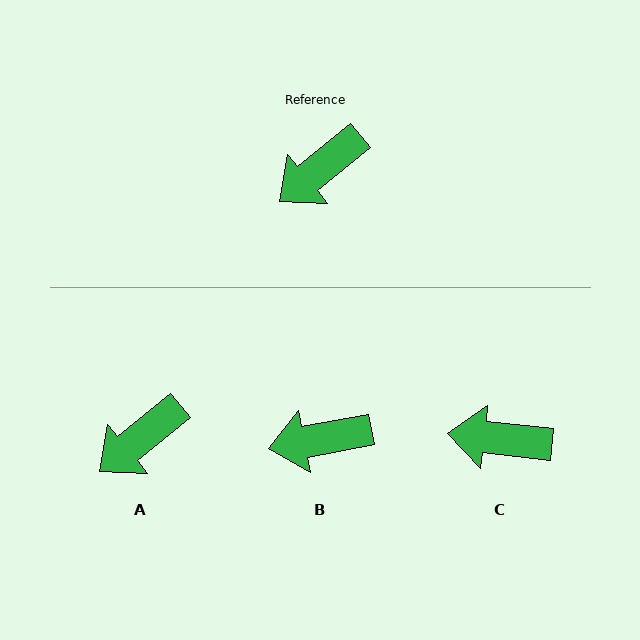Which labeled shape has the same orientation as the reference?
A.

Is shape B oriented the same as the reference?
No, it is off by about 29 degrees.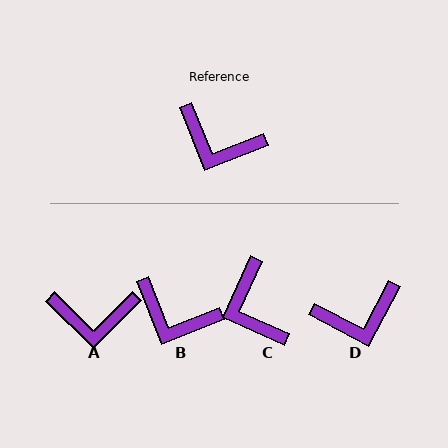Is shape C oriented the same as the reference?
No, it is off by about 46 degrees.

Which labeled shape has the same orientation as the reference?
B.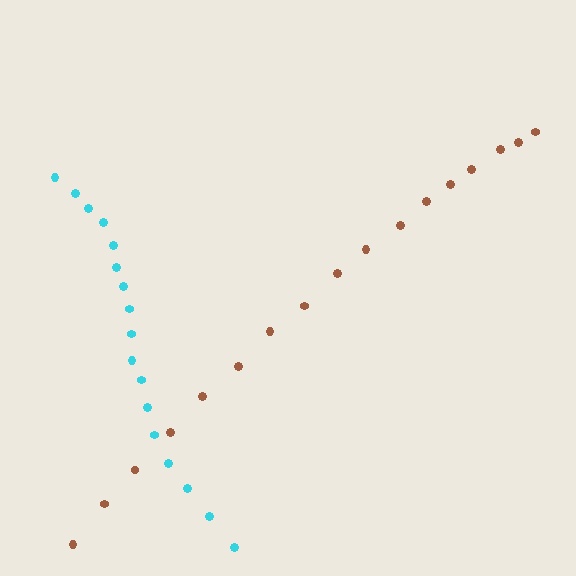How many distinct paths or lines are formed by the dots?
There are 2 distinct paths.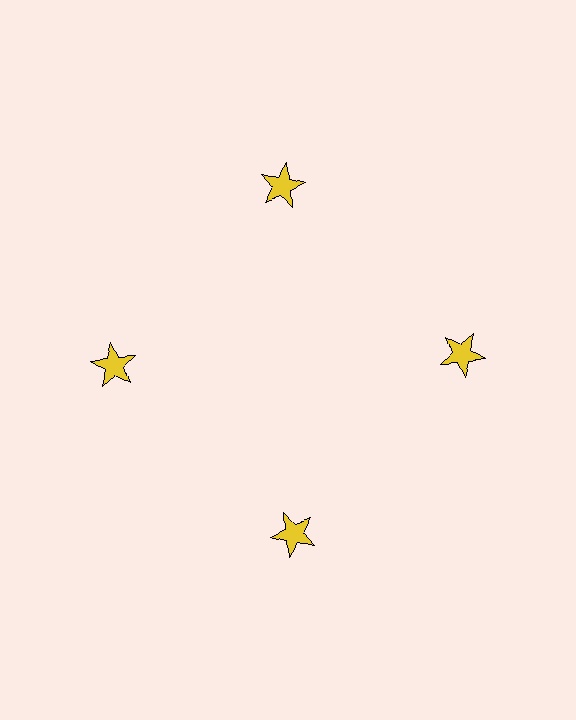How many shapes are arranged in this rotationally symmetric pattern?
There are 4 shapes, arranged in 4 groups of 1.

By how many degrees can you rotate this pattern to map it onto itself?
The pattern maps onto itself every 90 degrees of rotation.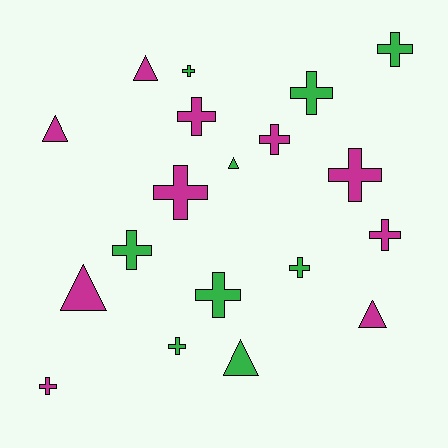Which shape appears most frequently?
Cross, with 13 objects.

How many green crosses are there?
There are 7 green crosses.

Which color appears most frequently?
Magenta, with 10 objects.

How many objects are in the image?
There are 19 objects.